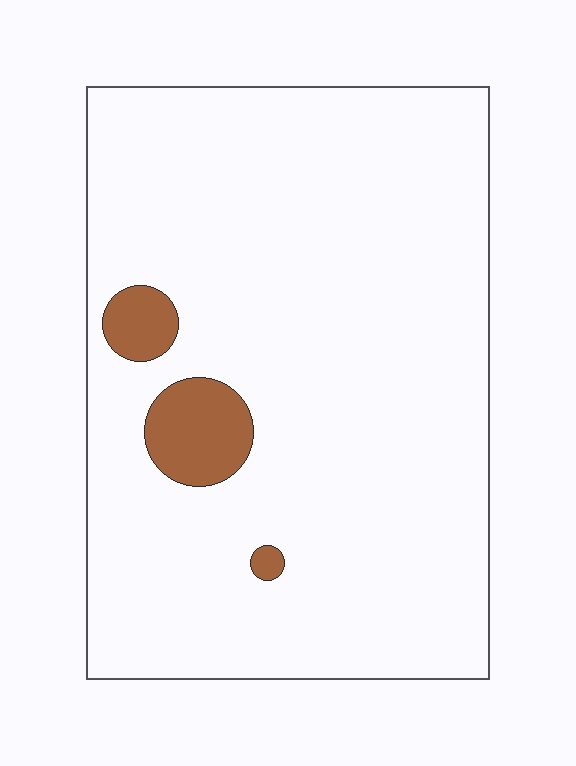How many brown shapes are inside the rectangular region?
3.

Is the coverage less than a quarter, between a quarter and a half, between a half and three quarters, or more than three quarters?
Less than a quarter.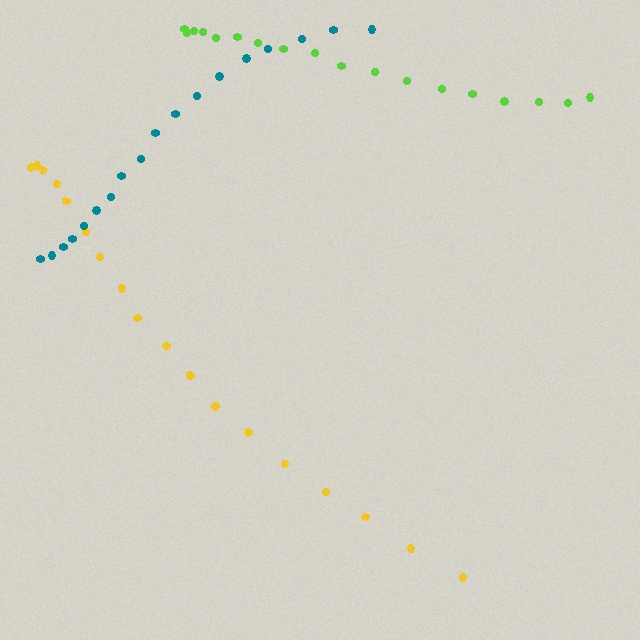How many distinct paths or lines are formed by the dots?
There are 3 distinct paths.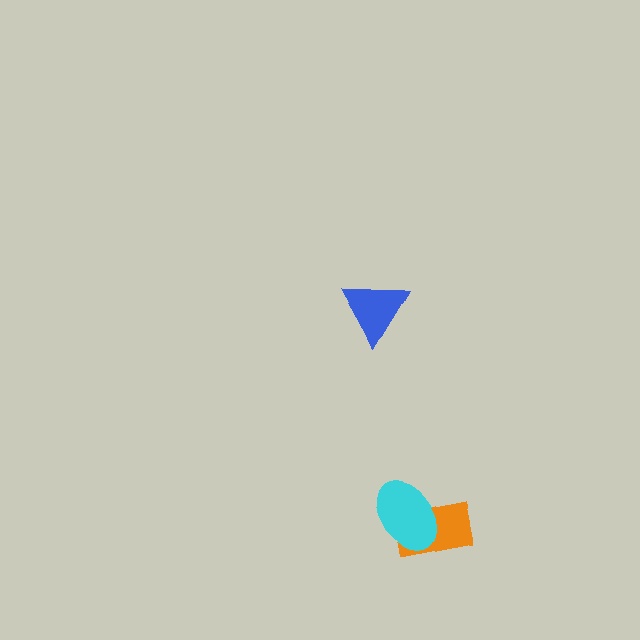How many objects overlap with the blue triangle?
0 objects overlap with the blue triangle.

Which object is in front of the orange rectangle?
The cyan ellipse is in front of the orange rectangle.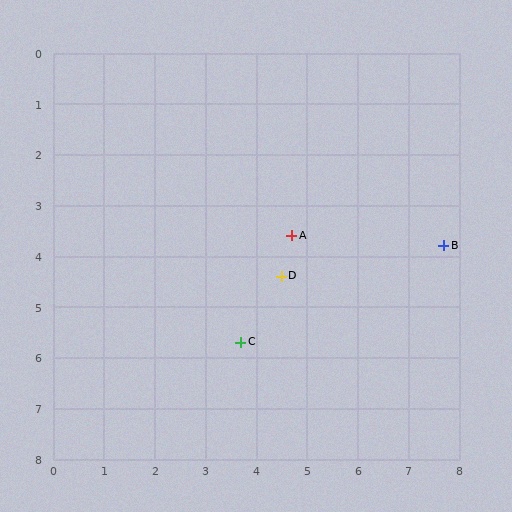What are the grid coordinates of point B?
Point B is at approximately (7.7, 3.8).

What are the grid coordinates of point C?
Point C is at approximately (3.7, 5.7).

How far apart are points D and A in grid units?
Points D and A are about 0.8 grid units apart.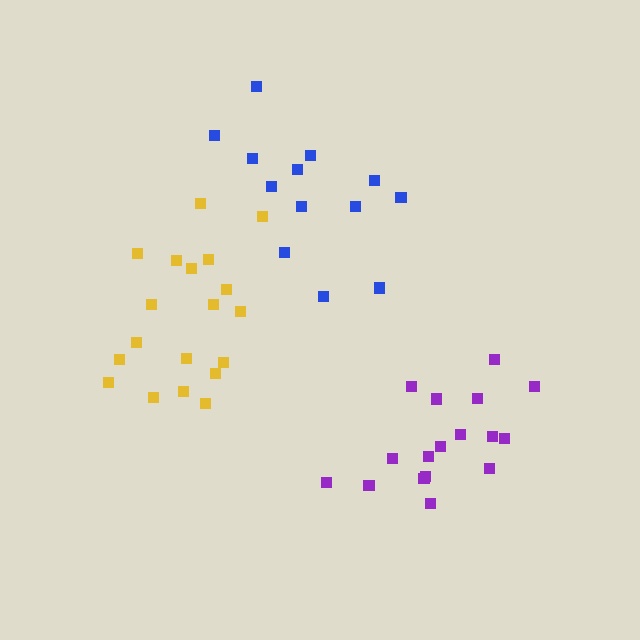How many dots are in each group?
Group 1: 17 dots, Group 2: 13 dots, Group 3: 19 dots (49 total).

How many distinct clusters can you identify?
There are 3 distinct clusters.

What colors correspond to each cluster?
The clusters are colored: purple, blue, yellow.